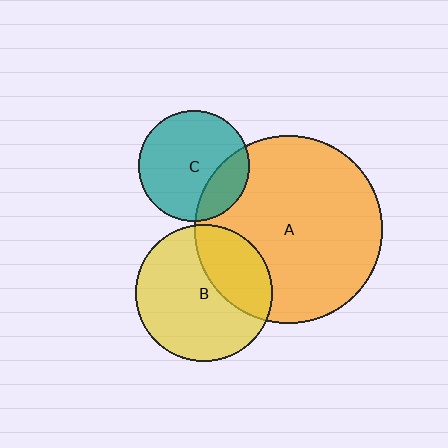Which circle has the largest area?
Circle A (orange).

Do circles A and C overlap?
Yes.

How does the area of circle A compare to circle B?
Approximately 1.9 times.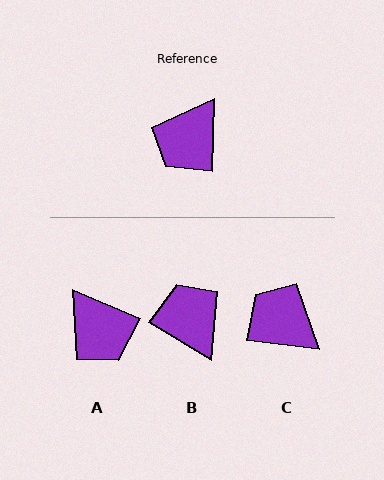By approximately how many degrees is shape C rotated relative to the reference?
Approximately 95 degrees clockwise.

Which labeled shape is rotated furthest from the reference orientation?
B, about 120 degrees away.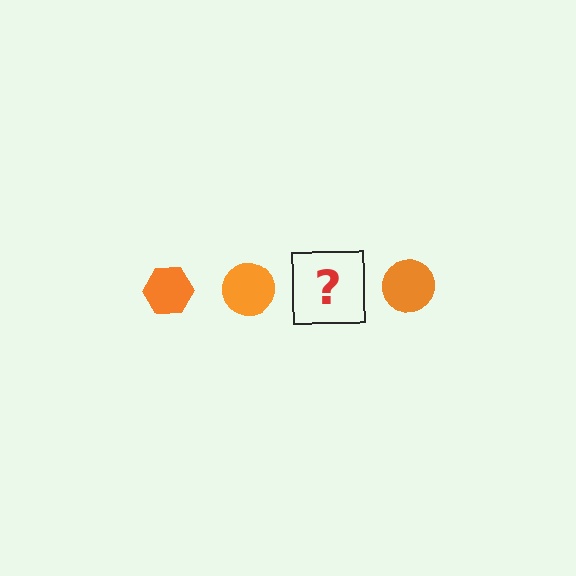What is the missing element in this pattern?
The missing element is an orange hexagon.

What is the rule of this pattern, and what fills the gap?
The rule is that the pattern cycles through hexagon, circle shapes in orange. The gap should be filled with an orange hexagon.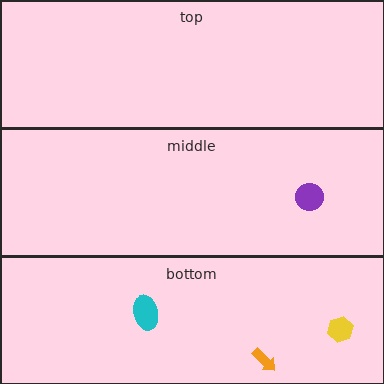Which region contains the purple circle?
The middle region.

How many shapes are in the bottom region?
3.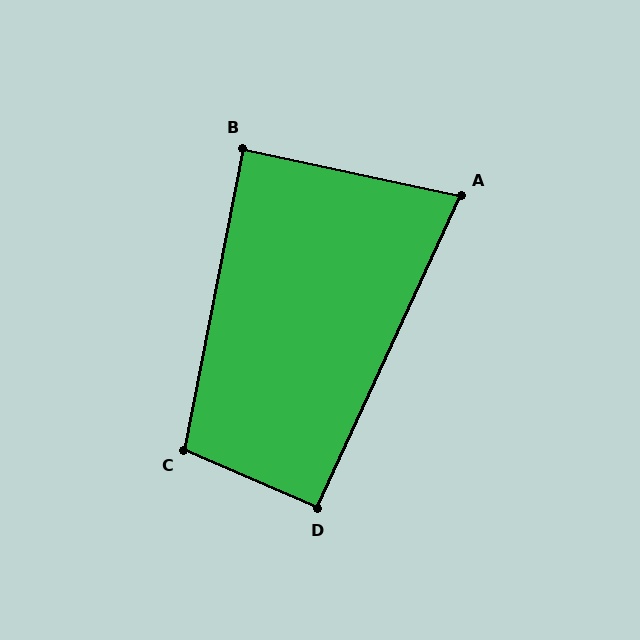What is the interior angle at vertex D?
Approximately 91 degrees (approximately right).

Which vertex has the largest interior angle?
C, at approximately 103 degrees.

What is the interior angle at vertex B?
Approximately 89 degrees (approximately right).